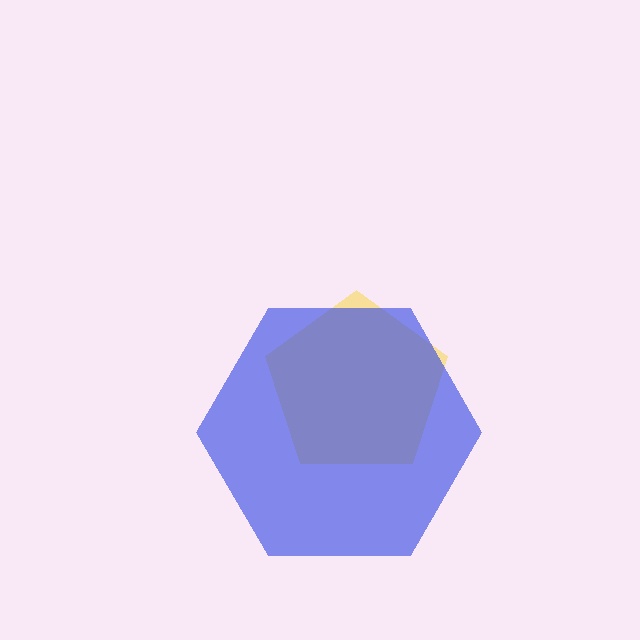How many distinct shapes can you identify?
There are 2 distinct shapes: a yellow pentagon, a blue hexagon.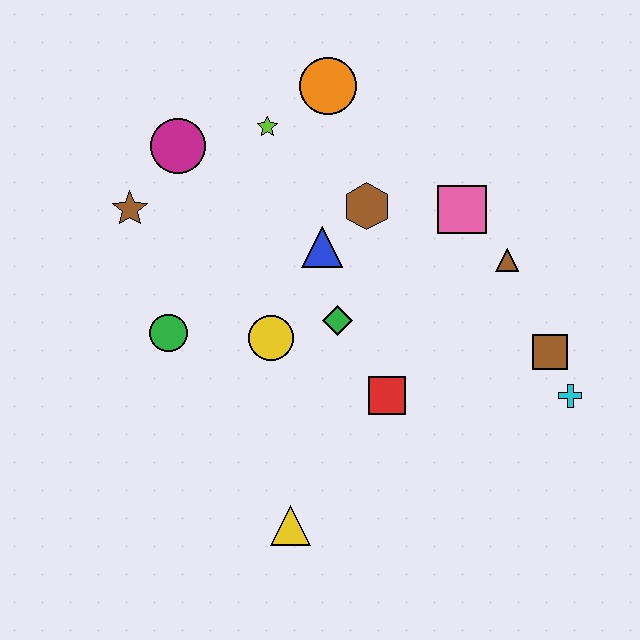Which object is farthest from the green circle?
The cyan cross is farthest from the green circle.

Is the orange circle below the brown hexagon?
No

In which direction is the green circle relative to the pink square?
The green circle is to the left of the pink square.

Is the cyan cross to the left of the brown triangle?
No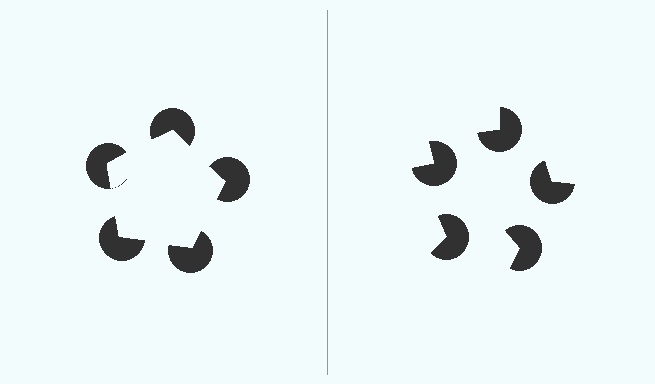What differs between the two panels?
The pac-man discs are positioned identically on both sides; only the wedge orientations differ. On the left they align to a pentagon; on the right they are misaligned.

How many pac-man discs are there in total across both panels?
10 — 5 on each side.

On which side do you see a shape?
An illusory pentagon appears on the left side. On the right side the wedge cuts are rotated, so no coherent shape forms.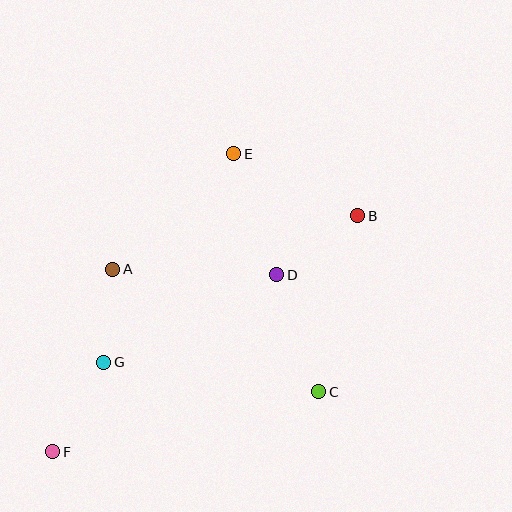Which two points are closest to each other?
Points A and G are closest to each other.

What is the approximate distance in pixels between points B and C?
The distance between B and C is approximately 180 pixels.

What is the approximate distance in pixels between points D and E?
The distance between D and E is approximately 128 pixels.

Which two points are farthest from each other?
Points B and F are farthest from each other.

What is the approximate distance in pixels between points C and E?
The distance between C and E is approximately 252 pixels.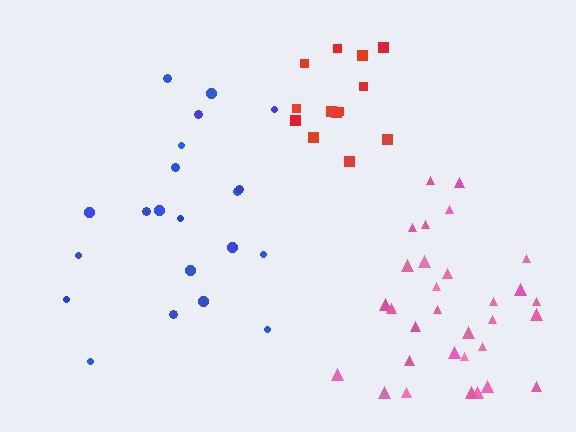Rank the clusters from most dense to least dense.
pink, red, blue.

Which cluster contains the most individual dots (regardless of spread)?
Pink (31).